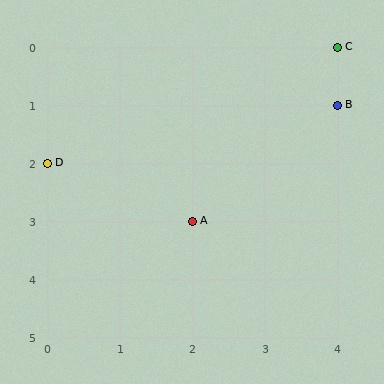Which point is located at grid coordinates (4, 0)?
Point C is at (4, 0).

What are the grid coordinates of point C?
Point C is at grid coordinates (4, 0).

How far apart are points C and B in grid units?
Points C and B are 1 row apart.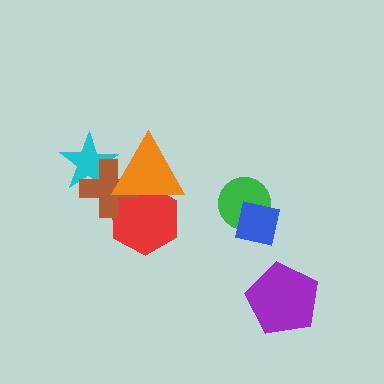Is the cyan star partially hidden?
Yes, it is partially covered by another shape.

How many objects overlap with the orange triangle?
3 objects overlap with the orange triangle.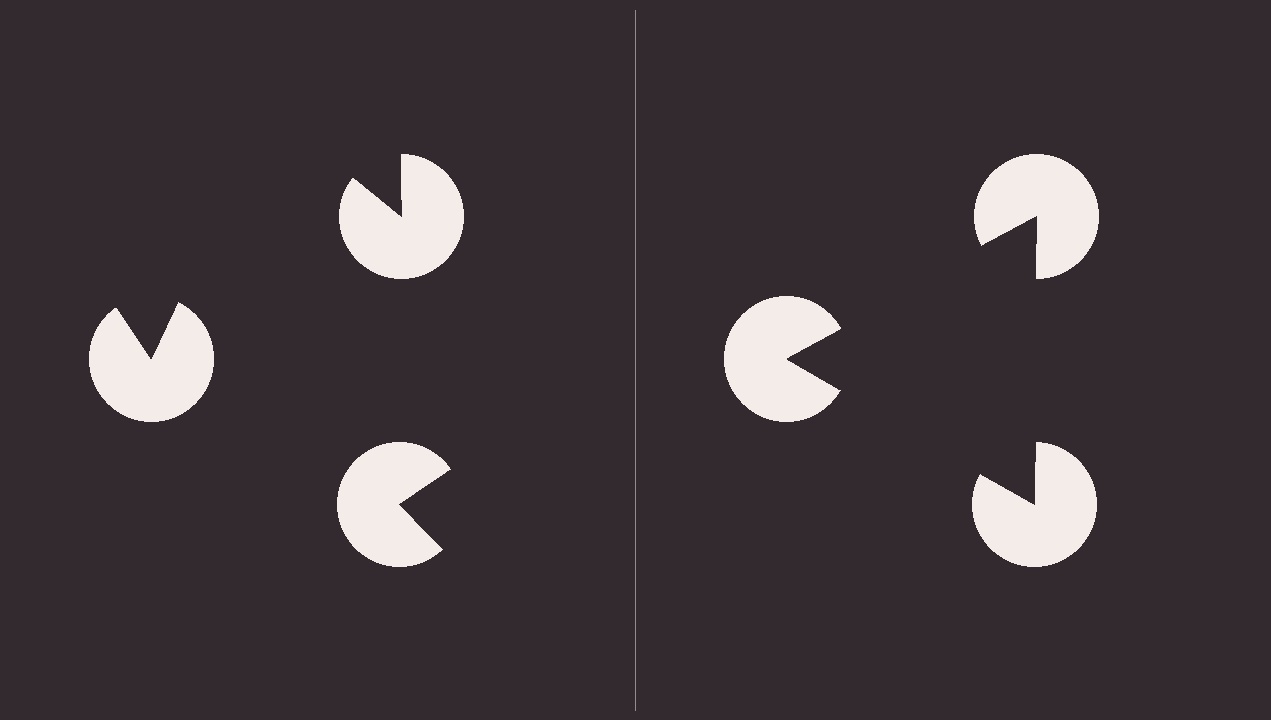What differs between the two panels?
The pac-man discs are positioned identically on both sides; only the wedge orientations differ. On the right they align to a triangle; on the left they are misaligned.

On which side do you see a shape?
An illusory triangle appears on the right side. On the left side the wedge cuts are rotated, so no coherent shape forms.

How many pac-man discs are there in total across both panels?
6 — 3 on each side.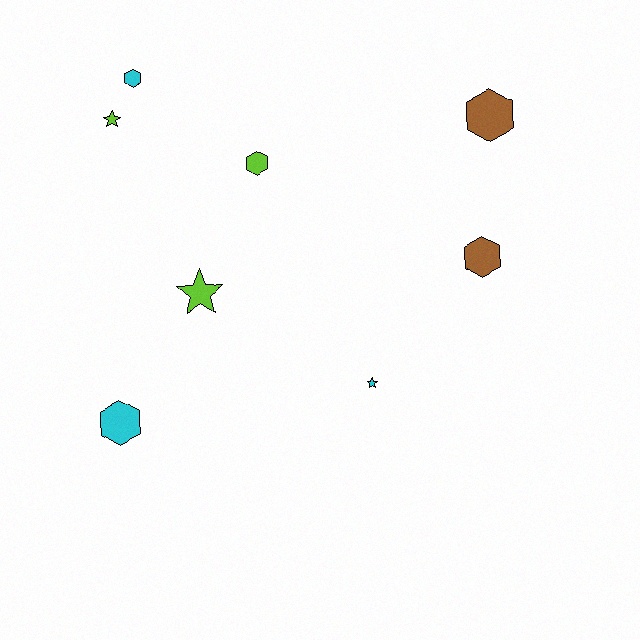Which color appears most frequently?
Lime, with 3 objects.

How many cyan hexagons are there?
There are 2 cyan hexagons.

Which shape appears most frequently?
Hexagon, with 5 objects.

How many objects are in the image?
There are 8 objects.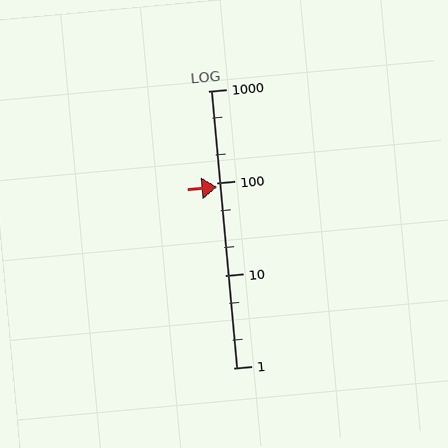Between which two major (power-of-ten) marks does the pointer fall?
The pointer is between 10 and 100.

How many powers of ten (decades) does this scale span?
The scale spans 3 decades, from 1 to 1000.